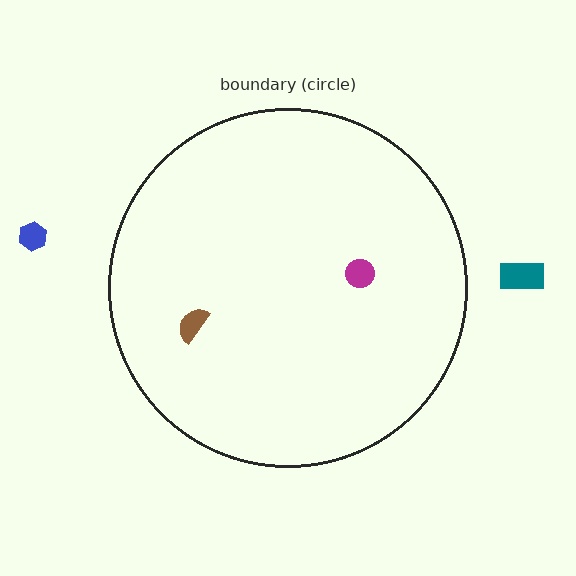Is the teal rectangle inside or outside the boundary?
Outside.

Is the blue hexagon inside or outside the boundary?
Outside.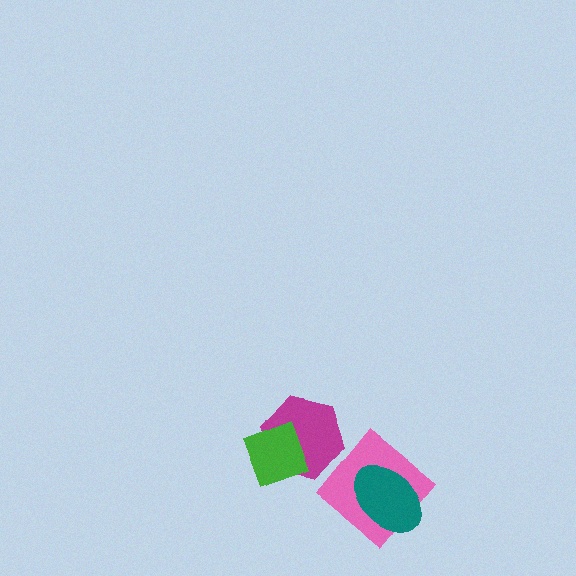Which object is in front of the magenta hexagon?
The green diamond is in front of the magenta hexagon.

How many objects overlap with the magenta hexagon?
1 object overlaps with the magenta hexagon.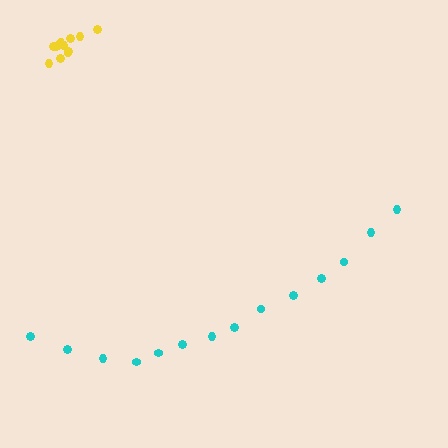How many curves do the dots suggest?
There are 2 distinct paths.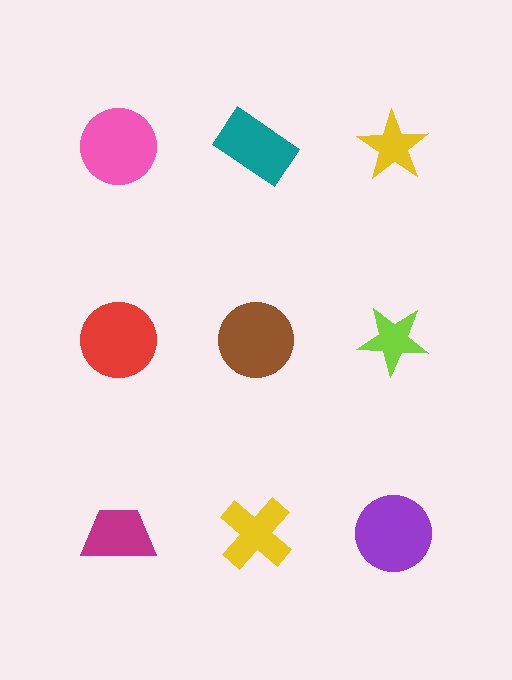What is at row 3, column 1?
A magenta trapezoid.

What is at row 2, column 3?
A lime star.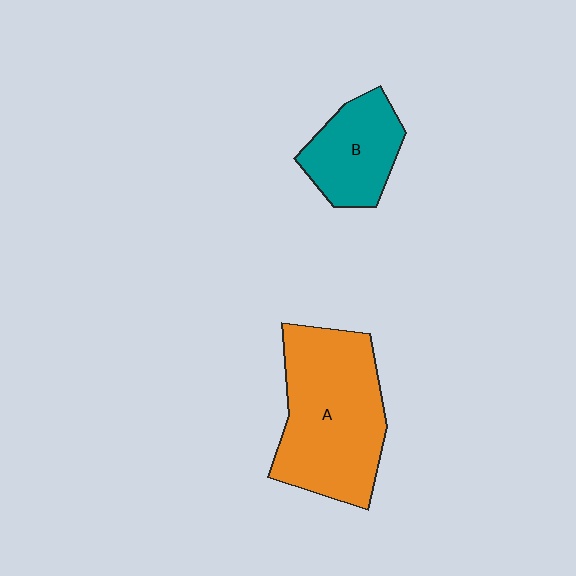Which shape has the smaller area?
Shape B (teal).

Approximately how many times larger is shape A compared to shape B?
Approximately 1.9 times.